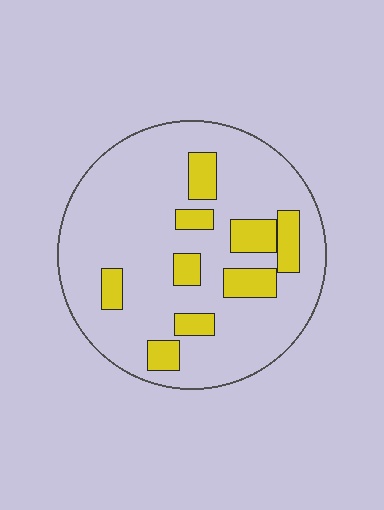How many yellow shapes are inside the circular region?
9.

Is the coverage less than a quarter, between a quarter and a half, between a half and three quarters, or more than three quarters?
Less than a quarter.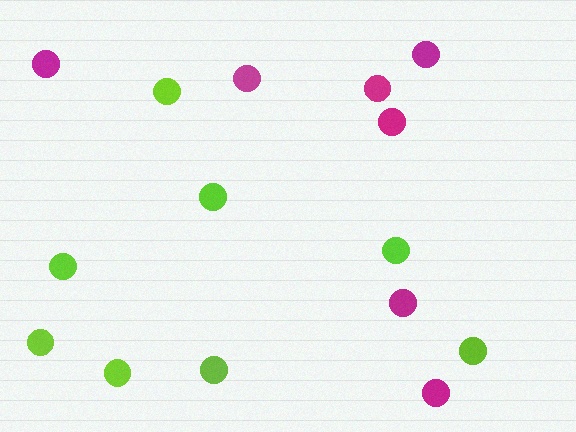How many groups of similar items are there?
There are 2 groups: one group of magenta circles (7) and one group of lime circles (8).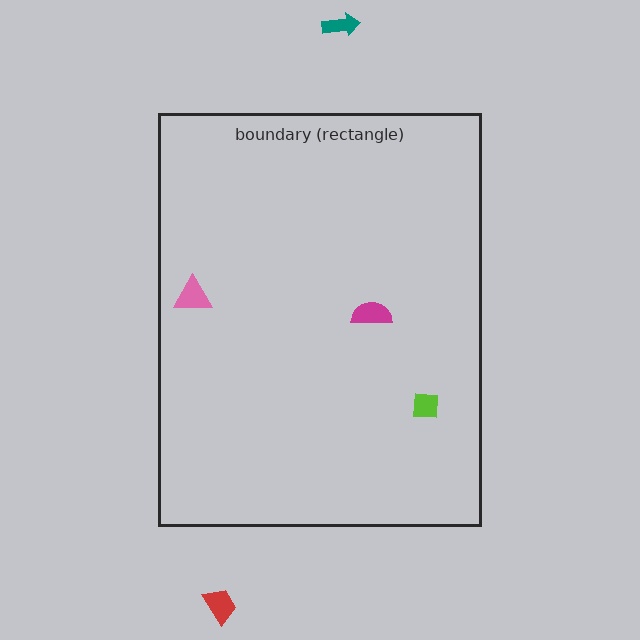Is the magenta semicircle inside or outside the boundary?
Inside.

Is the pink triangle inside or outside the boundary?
Inside.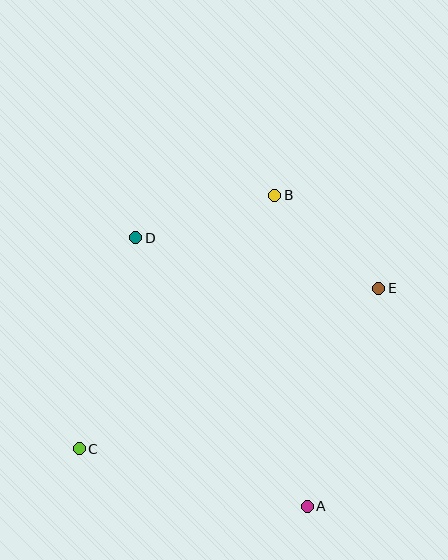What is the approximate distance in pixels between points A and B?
The distance between A and B is approximately 313 pixels.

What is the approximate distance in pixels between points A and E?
The distance between A and E is approximately 230 pixels.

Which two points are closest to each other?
Points B and E are closest to each other.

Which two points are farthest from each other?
Points C and E are farthest from each other.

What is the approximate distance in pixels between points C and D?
The distance between C and D is approximately 218 pixels.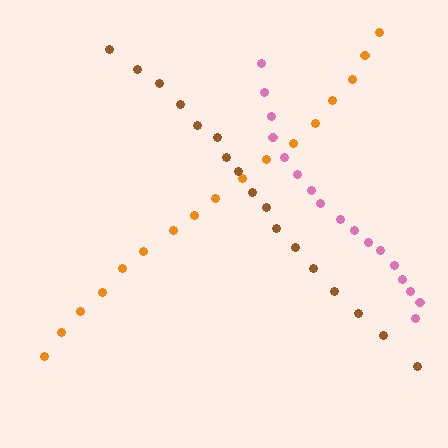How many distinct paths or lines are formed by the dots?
There are 3 distinct paths.